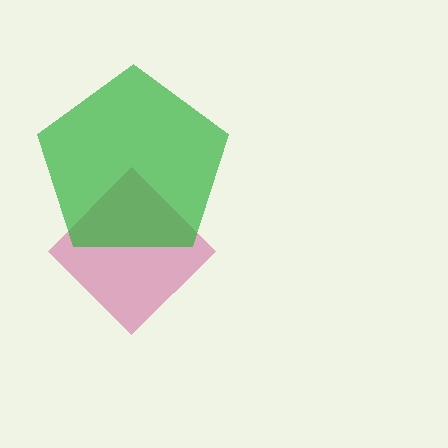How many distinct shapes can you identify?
There are 2 distinct shapes: a magenta diamond, a green pentagon.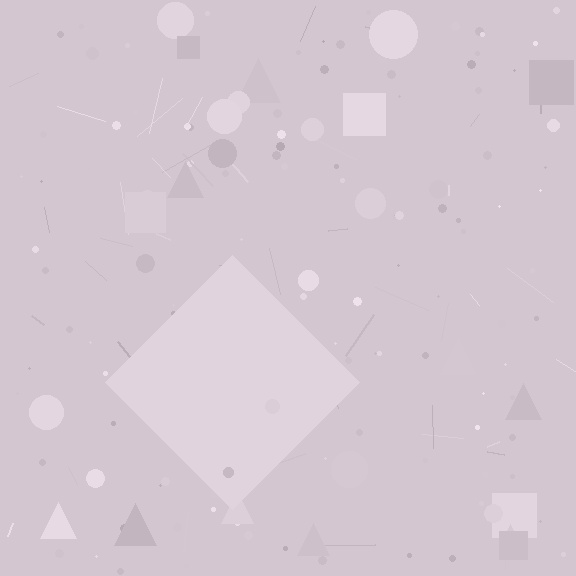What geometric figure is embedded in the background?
A diamond is embedded in the background.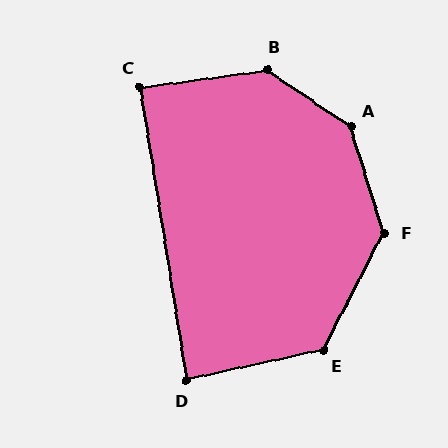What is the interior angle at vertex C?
Approximately 89 degrees (approximately right).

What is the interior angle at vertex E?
Approximately 130 degrees (obtuse).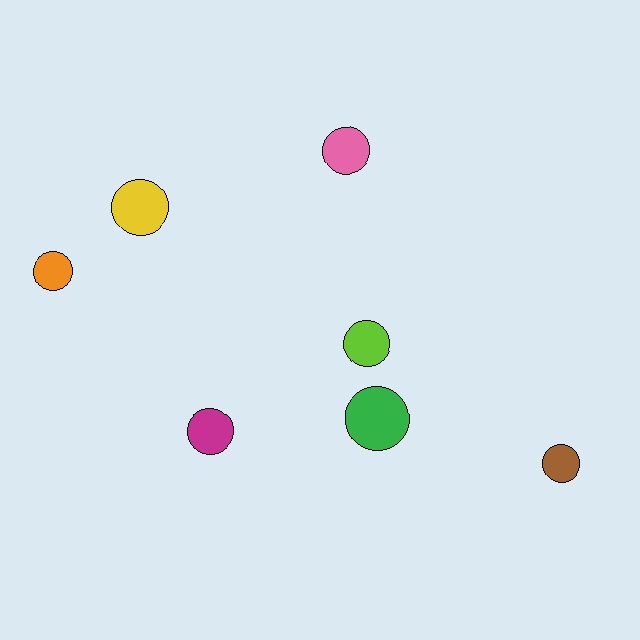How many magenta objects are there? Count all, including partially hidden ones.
There is 1 magenta object.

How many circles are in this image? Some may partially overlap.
There are 7 circles.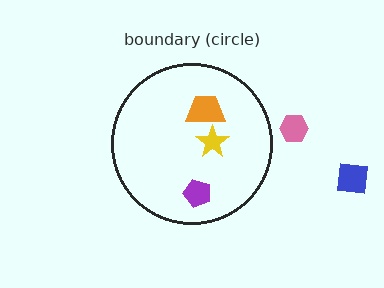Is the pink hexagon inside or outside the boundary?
Outside.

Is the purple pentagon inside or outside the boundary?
Inside.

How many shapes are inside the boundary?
3 inside, 2 outside.